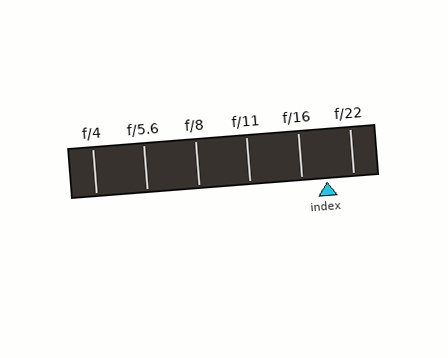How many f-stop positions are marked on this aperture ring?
There are 6 f-stop positions marked.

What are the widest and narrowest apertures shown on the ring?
The widest aperture shown is f/4 and the narrowest is f/22.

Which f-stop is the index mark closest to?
The index mark is closest to f/16.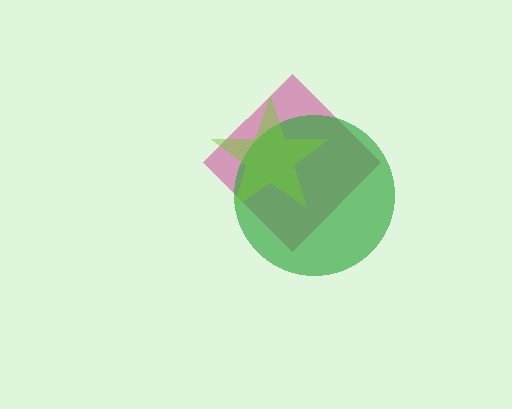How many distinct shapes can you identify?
There are 3 distinct shapes: a magenta diamond, a green circle, a lime star.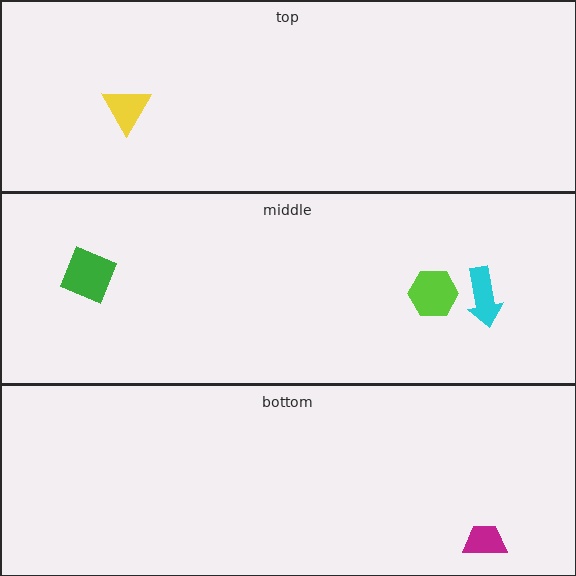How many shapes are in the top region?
1.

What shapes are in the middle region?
The cyan arrow, the lime hexagon, the green square.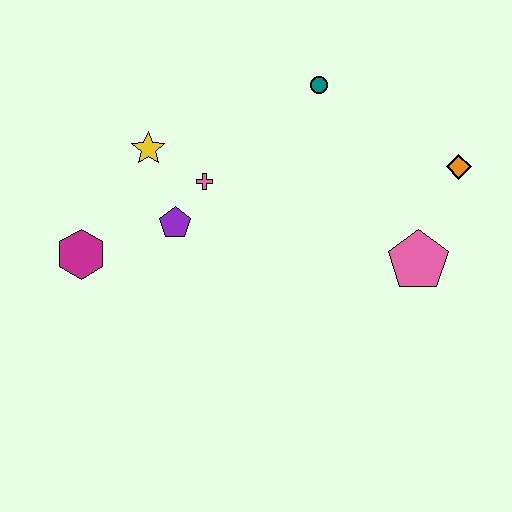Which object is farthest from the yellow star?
The orange diamond is farthest from the yellow star.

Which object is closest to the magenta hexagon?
The purple pentagon is closest to the magenta hexagon.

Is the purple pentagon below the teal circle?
Yes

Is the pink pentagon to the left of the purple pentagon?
No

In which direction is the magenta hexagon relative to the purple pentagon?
The magenta hexagon is to the left of the purple pentagon.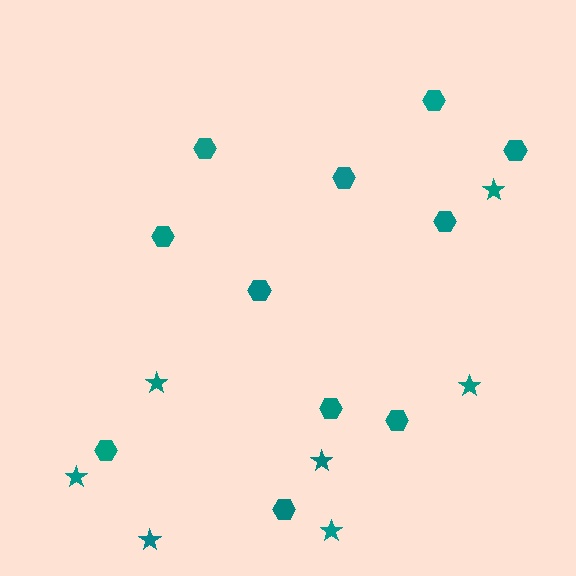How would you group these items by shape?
There are 2 groups: one group of stars (7) and one group of hexagons (11).